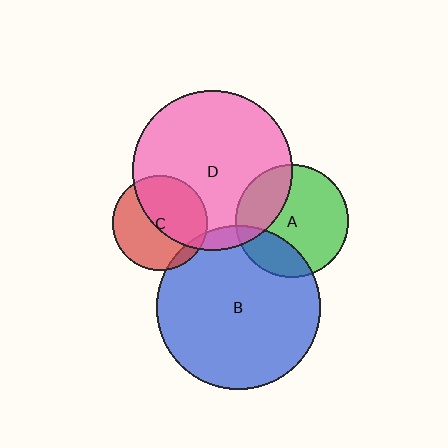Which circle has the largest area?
Circle B (blue).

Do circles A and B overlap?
Yes.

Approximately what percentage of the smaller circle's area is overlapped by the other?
Approximately 25%.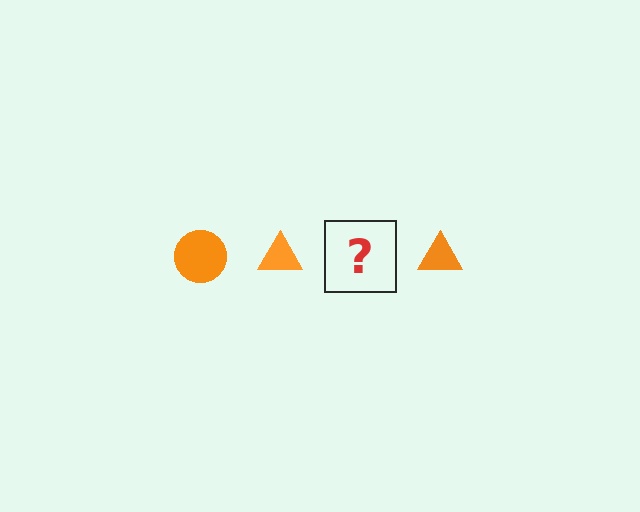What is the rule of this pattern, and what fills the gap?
The rule is that the pattern cycles through circle, triangle shapes in orange. The gap should be filled with an orange circle.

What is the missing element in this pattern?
The missing element is an orange circle.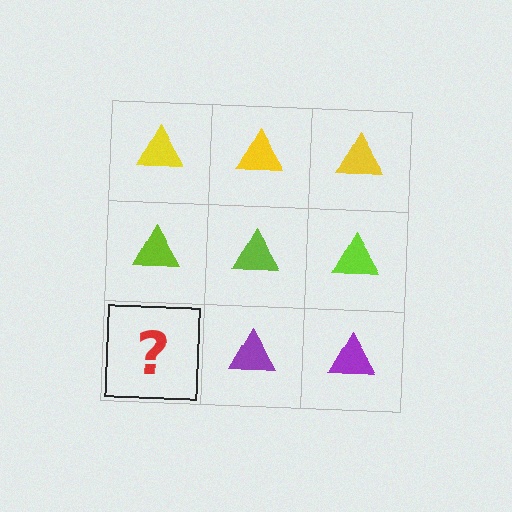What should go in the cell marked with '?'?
The missing cell should contain a purple triangle.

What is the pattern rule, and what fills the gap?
The rule is that each row has a consistent color. The gap should be filled with a purple triangle.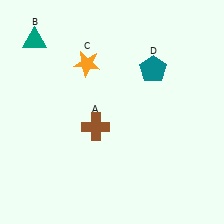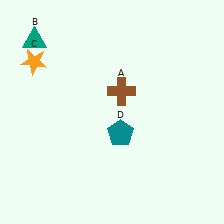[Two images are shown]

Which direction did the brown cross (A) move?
The brown cross (A) moved up.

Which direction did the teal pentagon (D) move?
The teal pentagon (D) moved down.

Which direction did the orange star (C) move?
The orange star (C) moved left.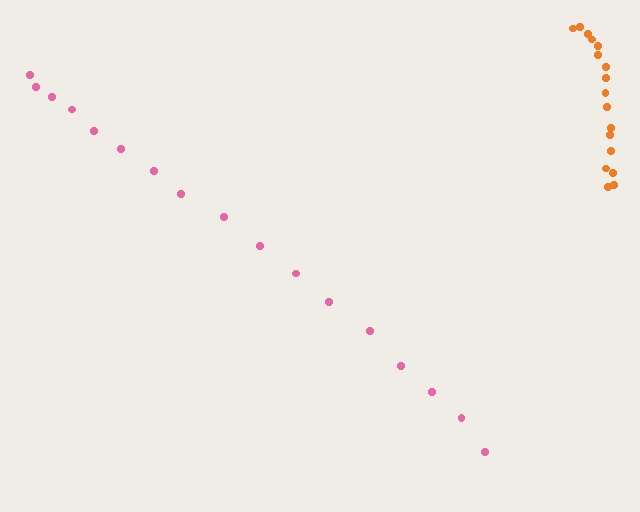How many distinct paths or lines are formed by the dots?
There are 2 distinct paths.